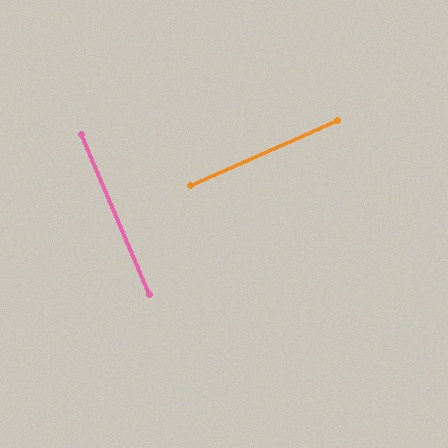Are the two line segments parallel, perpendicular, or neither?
Perpendicular — they meet at approximately 89°.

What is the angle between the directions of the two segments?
Approximately 89 degrees.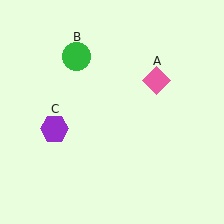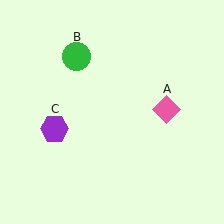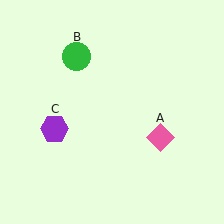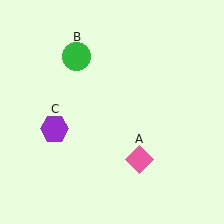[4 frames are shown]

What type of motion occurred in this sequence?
The pink diamond (object A) rotated clockwise around the center of the scene.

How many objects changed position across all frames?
1 object changed position: pink diamond (object A).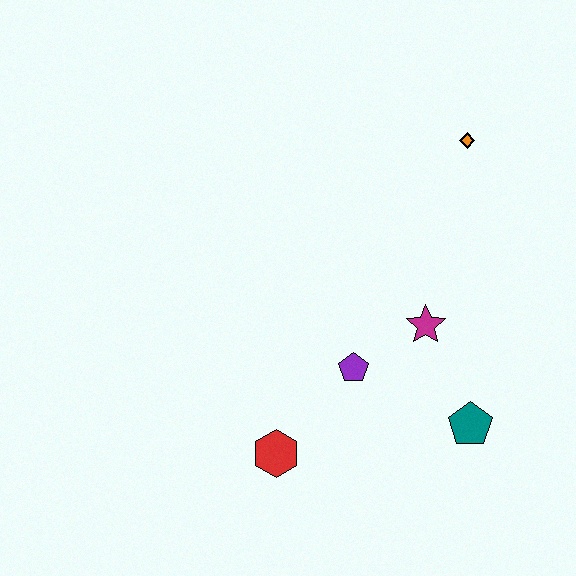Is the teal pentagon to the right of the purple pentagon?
Yes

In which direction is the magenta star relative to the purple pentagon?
The magenta star is to the right of the purple pentagon.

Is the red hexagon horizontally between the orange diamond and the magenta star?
No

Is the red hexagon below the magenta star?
Yes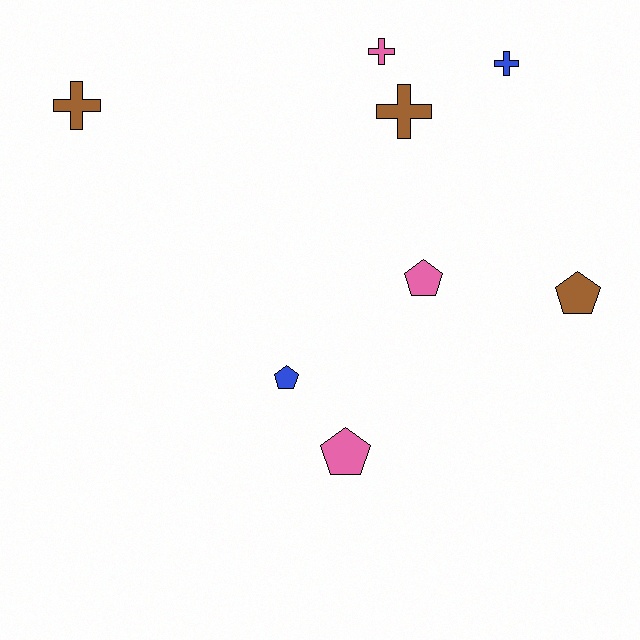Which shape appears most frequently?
Pentagon, with 4 objects.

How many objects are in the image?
There are 8 objects.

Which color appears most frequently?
Brown, with 3 objects.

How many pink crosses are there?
There is 1 pink cross.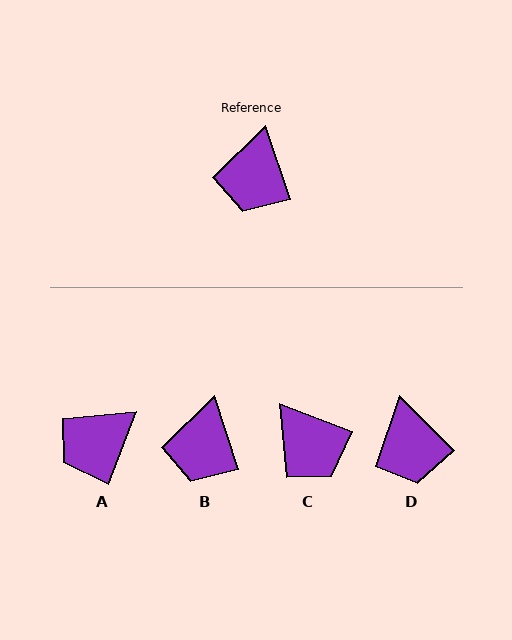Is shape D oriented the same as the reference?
No, it is off by about 27 degrees.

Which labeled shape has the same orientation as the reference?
B.